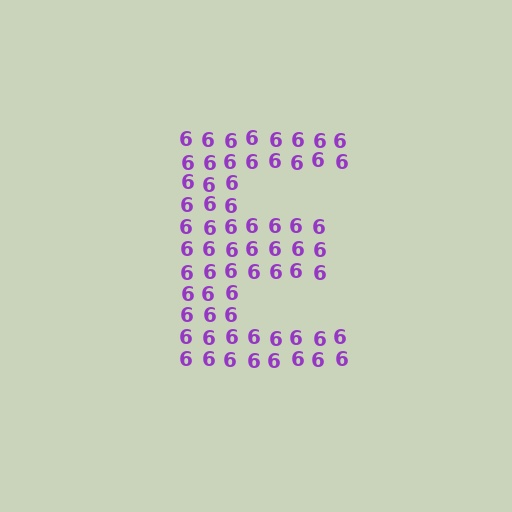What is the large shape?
The large shape is the letter E.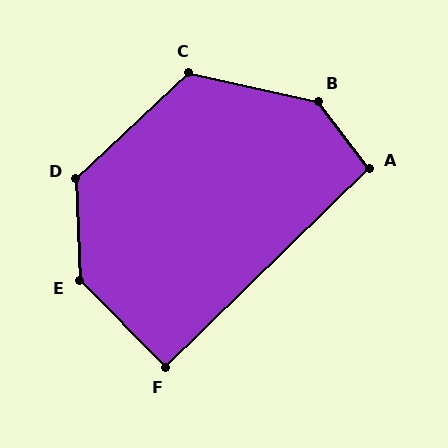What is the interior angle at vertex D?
Approximately 131 degrees (obtuse).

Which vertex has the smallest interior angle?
F, at approximately 90 degrees.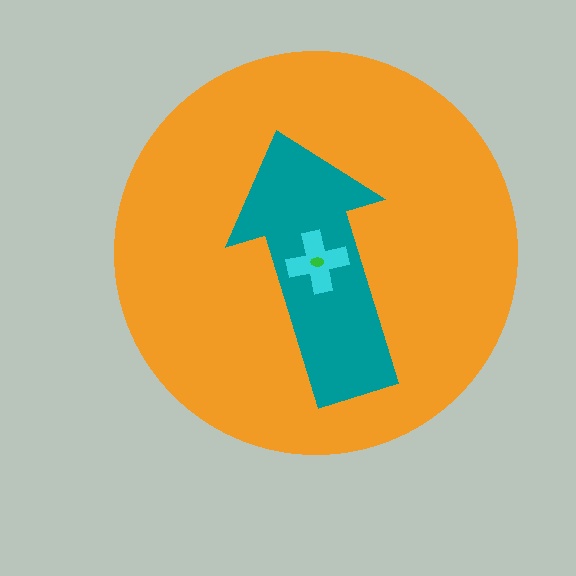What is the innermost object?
The green ellipse.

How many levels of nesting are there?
4.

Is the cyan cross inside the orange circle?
Yes.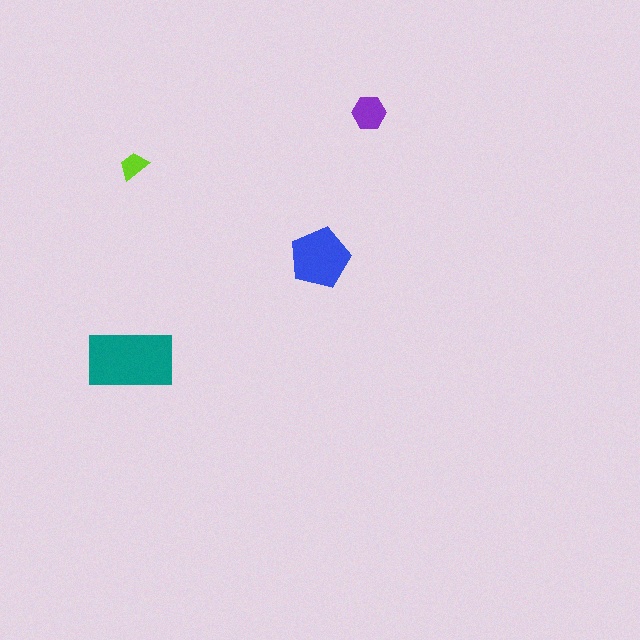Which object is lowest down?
The teal rectangle is bottommost.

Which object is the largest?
The teal rectangle.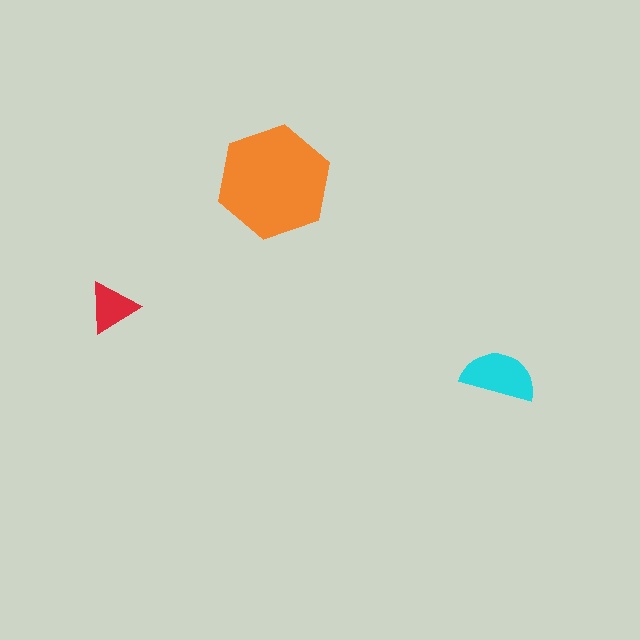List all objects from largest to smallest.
The orange hexagon, the cyan semicircle, the red triangle.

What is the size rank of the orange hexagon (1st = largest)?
1st.